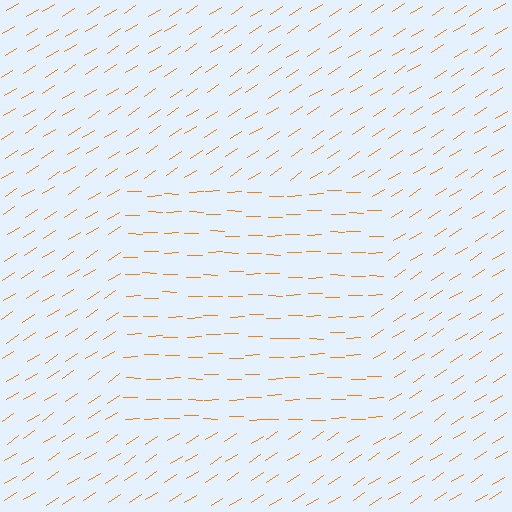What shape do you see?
I see a rectangle.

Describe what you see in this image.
The image is filled with small orange line segments. A rectangle region in the image has lines oriented differently from the surrounding lines, creating a visible texture boundary.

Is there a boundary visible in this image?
Yes, there is a texture boundary formed by a change in line orientation.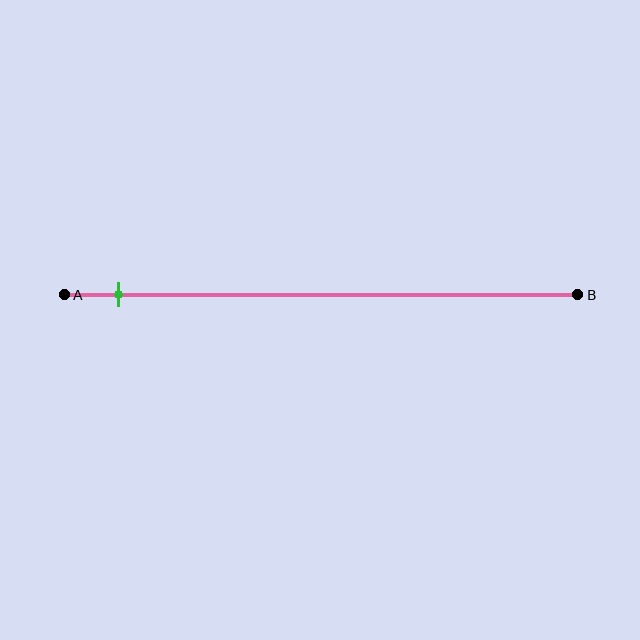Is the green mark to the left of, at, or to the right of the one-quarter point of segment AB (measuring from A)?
The green mark is to the left of the one-quarter point of segment AB.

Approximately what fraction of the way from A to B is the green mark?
The green mark is approximately 10% of the way from A to B.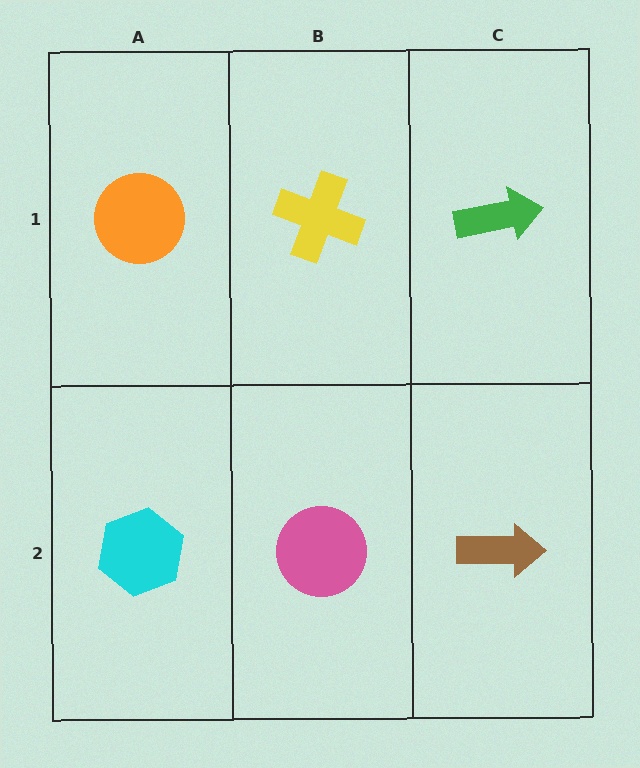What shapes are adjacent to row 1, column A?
A cyan hexagon (row 2, column A), a yellow cross (row 1, column B).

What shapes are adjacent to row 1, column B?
A pink circle (row 2, column B), an orange circle (row 1, column A), a green arrow (row 1, column C).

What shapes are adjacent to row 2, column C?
A green arrow (row 1, column C), a pink circle (row 2, column B).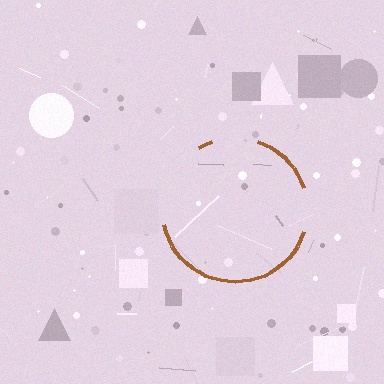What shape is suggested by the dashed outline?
The dashed outline suggests a circle.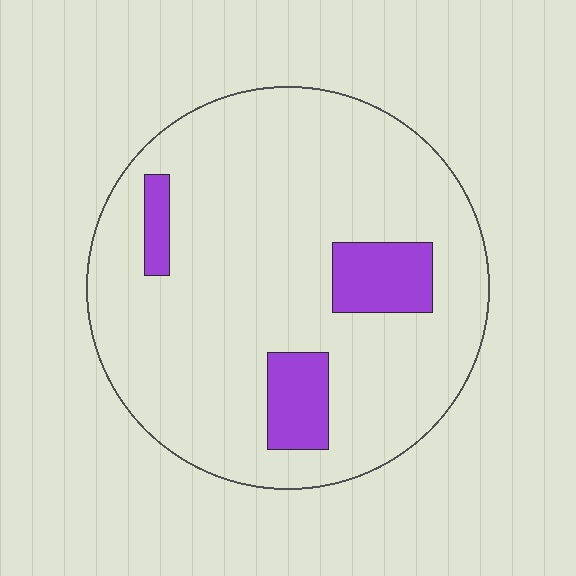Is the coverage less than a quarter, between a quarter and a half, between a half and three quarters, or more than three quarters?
Less than a quarter.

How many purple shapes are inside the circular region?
3.